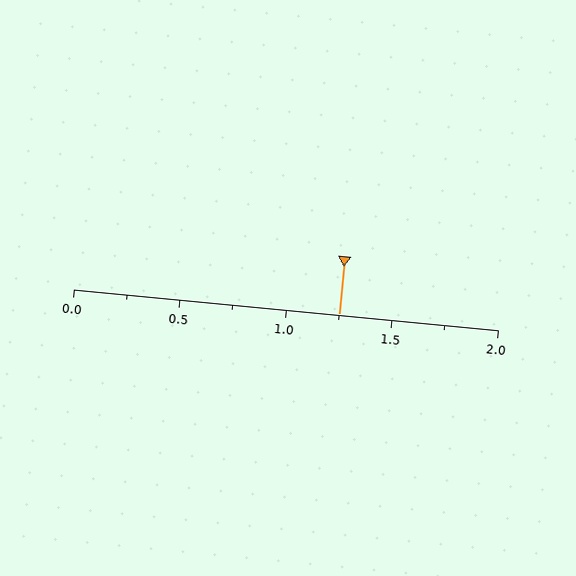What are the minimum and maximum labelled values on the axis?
The axis runs from 0.0 to 2.0.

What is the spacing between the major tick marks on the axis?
The major ticks are spaced 0.5 apart.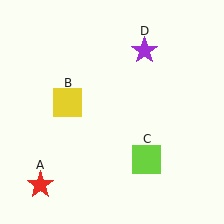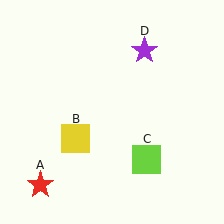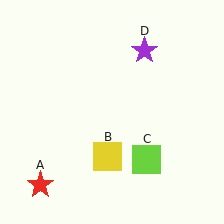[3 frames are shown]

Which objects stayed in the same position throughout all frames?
Red star (object A) and lime square (object C) and purple star (object D) remained stationary.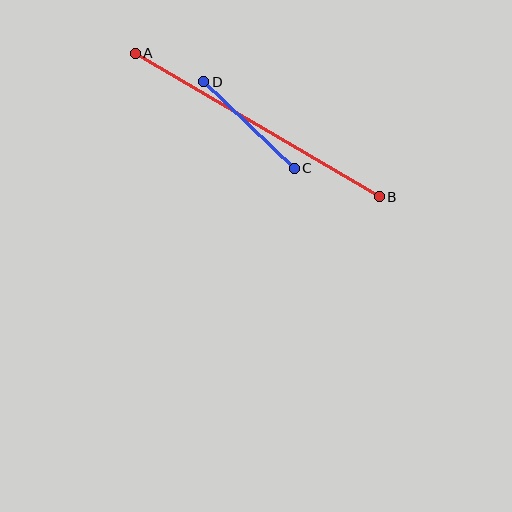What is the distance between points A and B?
The distance is approximately 283 pixels.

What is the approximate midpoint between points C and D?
The midpoint is at approximately (249, 125) pixels.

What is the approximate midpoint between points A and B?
The midpoint is at approximately (257, 125) pixels.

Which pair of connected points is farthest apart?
Points A and B are farthest apart.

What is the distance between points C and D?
The distance is approximately 125 pixels.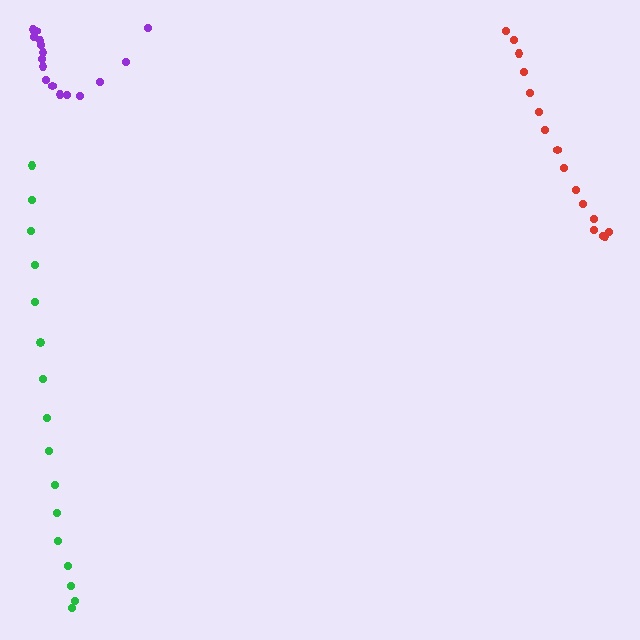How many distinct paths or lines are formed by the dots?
There are 3 distinct paths.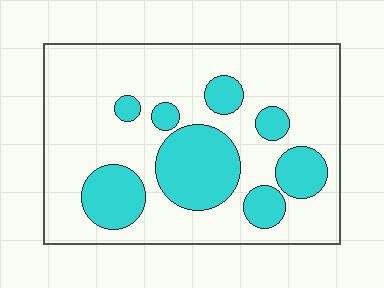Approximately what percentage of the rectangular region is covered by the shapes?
Approximately 25%.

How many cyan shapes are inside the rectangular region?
8.